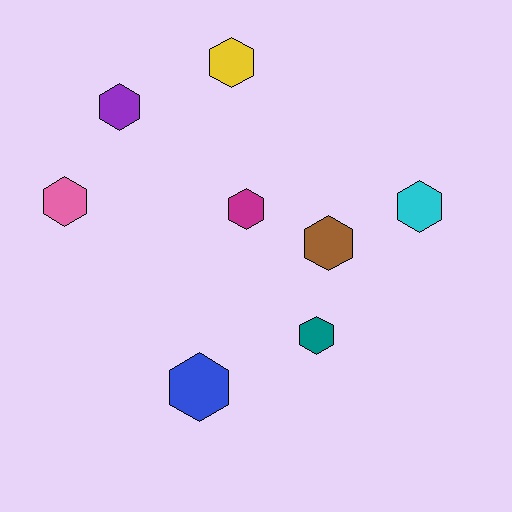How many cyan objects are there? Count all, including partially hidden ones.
There is 1 cyan object.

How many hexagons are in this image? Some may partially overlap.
There are 8 hexagons.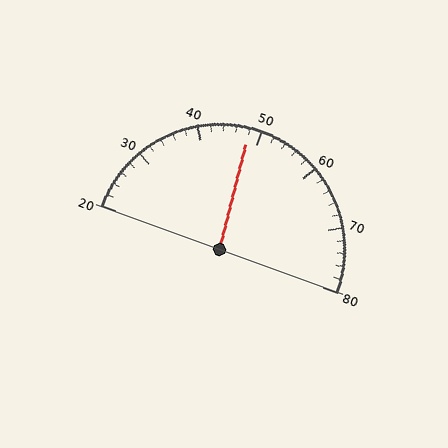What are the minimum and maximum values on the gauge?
The gauge ranges from 20 to 80.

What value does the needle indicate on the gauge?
The needle indicates approximately 48.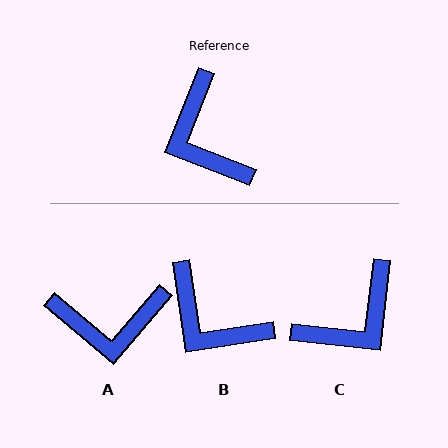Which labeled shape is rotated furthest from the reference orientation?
C, about 105 degrees away.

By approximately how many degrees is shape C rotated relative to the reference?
Approximately 105 degrees counter-clockwise.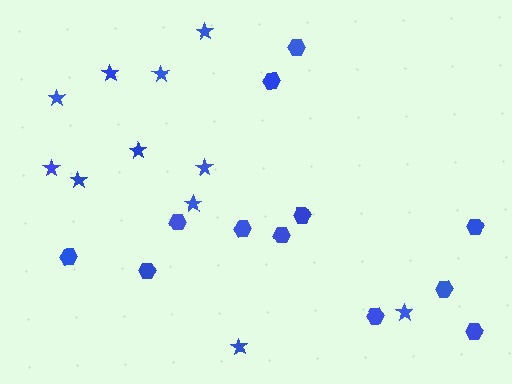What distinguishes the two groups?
There are 2 groups: one group of stars (11) and one group of hexagons (12).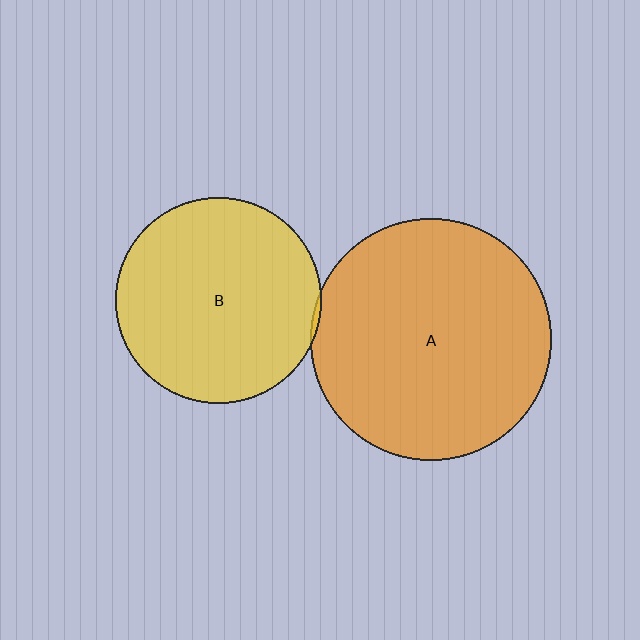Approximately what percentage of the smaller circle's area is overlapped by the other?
Approximately 5%.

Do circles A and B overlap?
Yes.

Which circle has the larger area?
Circle A (orange).